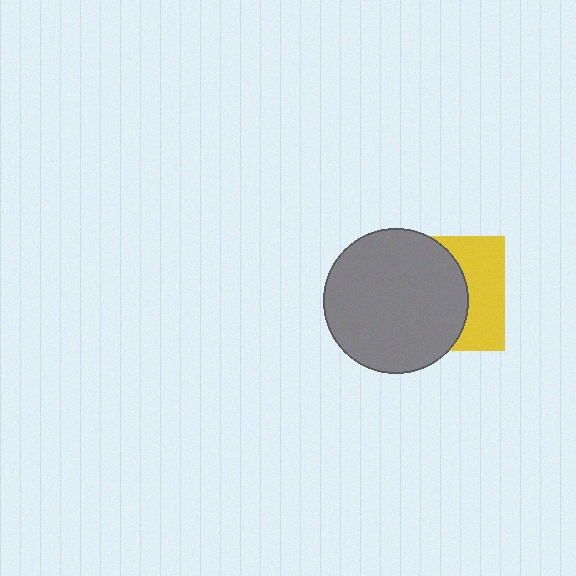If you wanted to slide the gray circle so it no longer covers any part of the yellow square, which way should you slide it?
Slide it left — that is the most direct way to separate the two shapes.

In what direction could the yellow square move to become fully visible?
The yellow square could move right. That would shift it out from behind the gray circle entirely.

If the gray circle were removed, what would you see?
You would see the complete yellow square.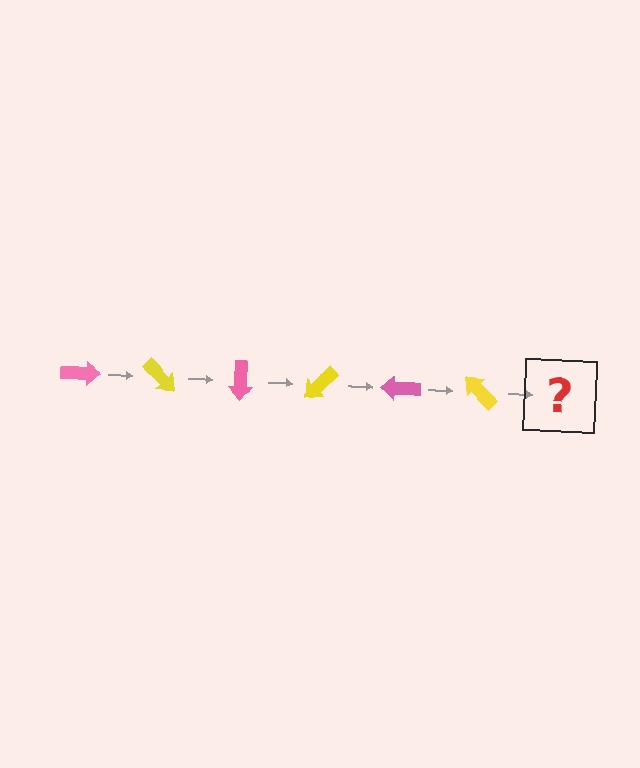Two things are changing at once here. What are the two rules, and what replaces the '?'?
The two rules are that it rotates 45 degrees each step and the color cycles through pink and yellow. The '?' should be a pink arrow, rotated 270 degrees from the start.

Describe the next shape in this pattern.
It should be a pink arrow, rotated 270 degrees from the start.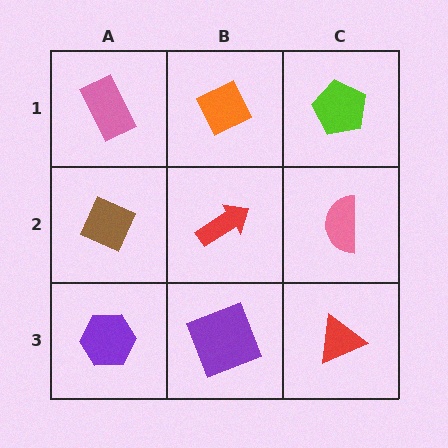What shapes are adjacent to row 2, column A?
A pink rectangle (row 1, column A), a purple hexagon (row 3, column A), a red arrow (row 2, column B).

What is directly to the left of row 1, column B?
A pink rectangle.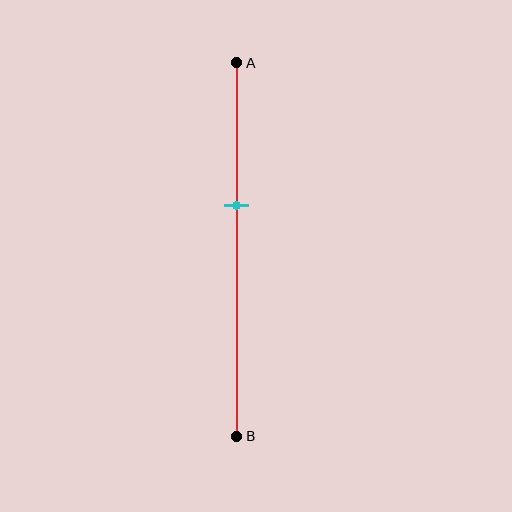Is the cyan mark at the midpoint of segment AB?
No, the mark is at about 40% from A, not at the 50% midpoint.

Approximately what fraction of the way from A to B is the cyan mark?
The cyan mark is approximately 40% of the way from A to B.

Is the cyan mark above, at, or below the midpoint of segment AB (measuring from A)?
The cyan mark is above the midpoint of segment AB.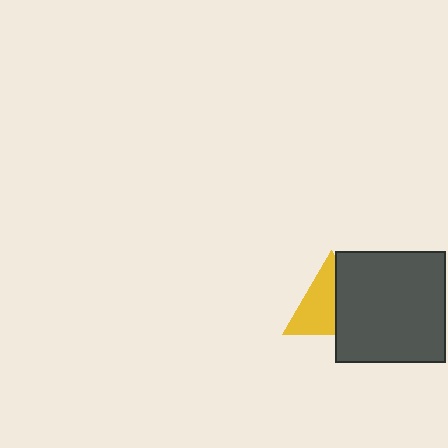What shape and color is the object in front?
The object in front is a dark gray square.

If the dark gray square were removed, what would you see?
You would see the complete yellow triangle.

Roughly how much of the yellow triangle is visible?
About half of it is visible (roughly 58%).